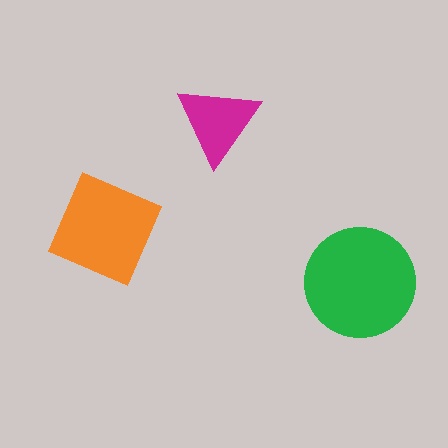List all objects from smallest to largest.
The magenta triangle, the orange diamond, the green circle.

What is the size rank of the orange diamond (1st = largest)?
2nd.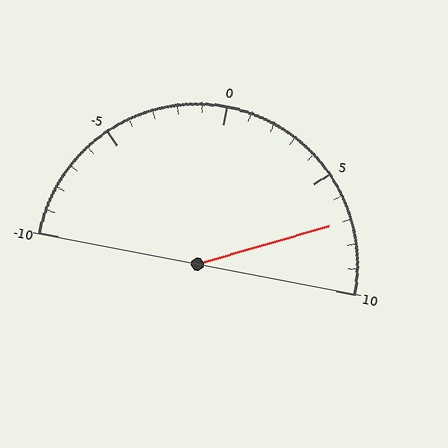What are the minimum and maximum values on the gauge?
The gauge ranges from -10 to 10.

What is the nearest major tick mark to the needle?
The nearest major tick mark is 5.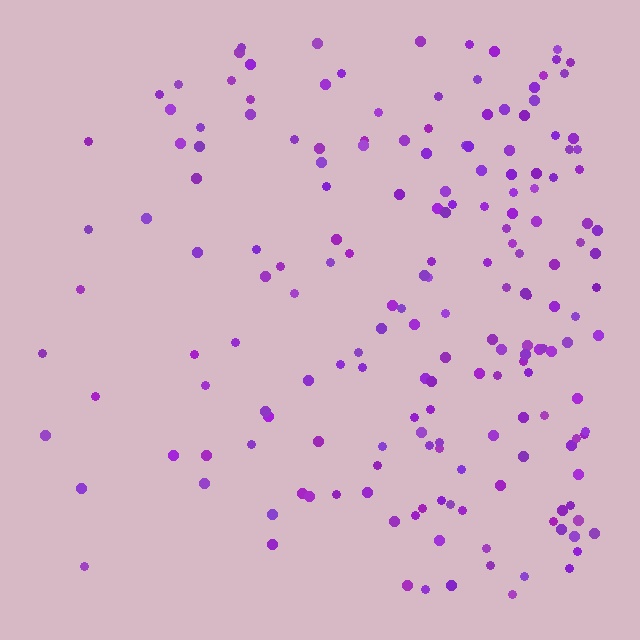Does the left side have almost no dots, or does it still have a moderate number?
Still a moderate number, just noticeably fewer than the right.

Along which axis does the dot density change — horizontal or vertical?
Horizontal.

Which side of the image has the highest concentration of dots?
The right.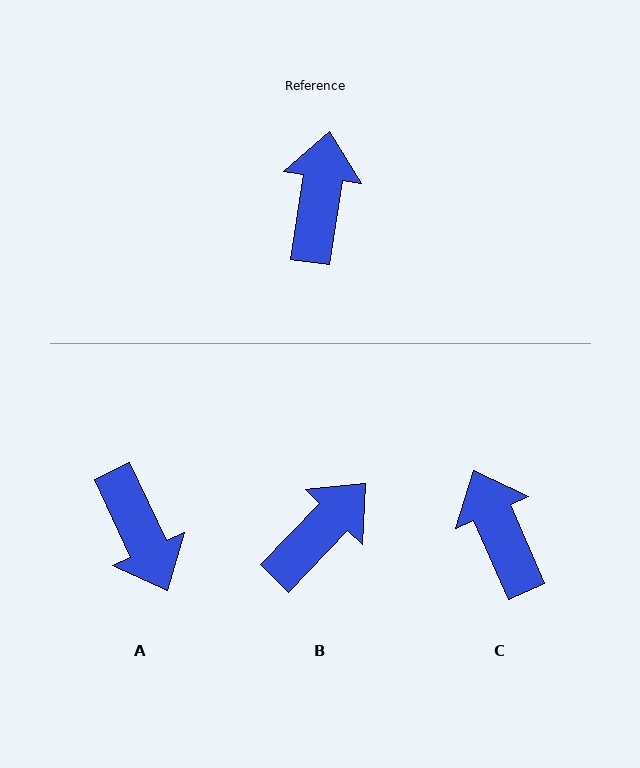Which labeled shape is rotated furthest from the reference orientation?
A, about 146 degrees away.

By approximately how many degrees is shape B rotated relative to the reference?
Approximately 35 degrees clockwise.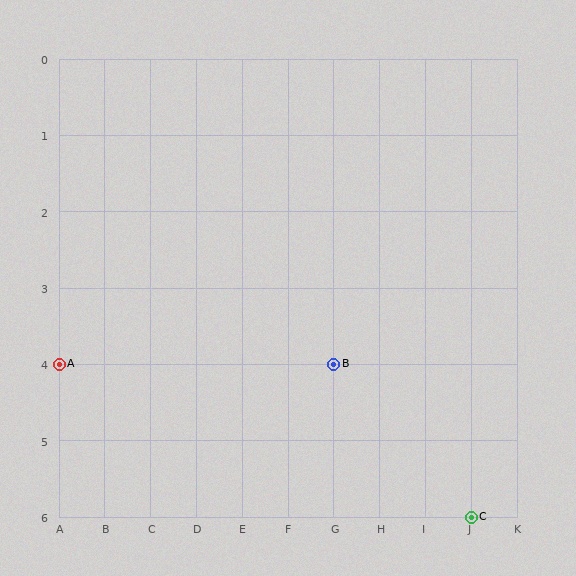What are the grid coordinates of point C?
Point C is at grid coordinates (J, 6).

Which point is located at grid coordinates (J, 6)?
Point C is at (J, 6).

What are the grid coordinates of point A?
Point A is at grid coordinates (A, 4).